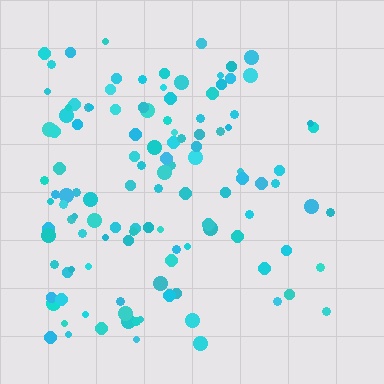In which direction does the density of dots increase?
From right to left, with the left side densest.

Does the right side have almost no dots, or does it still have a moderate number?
Still a moderate number, just noticeably fewer than the left.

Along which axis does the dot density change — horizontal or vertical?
Horizontal.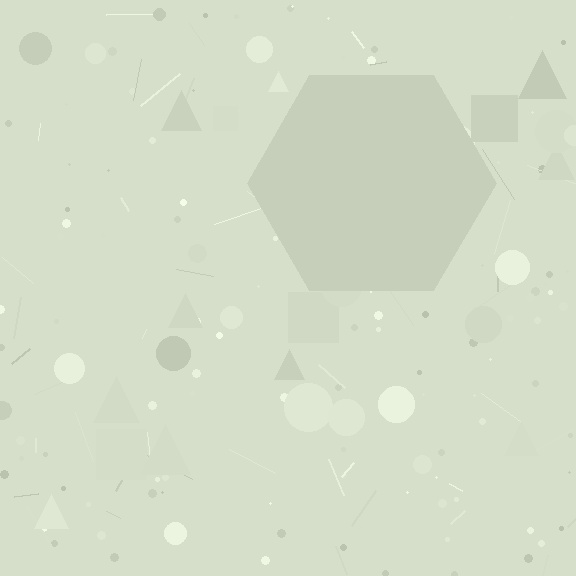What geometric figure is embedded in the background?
A hexagon is embedded in the background.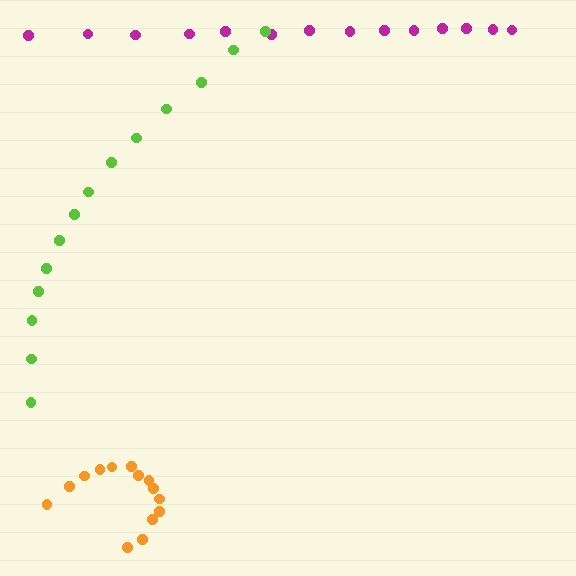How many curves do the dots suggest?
There are 3 distinct paths.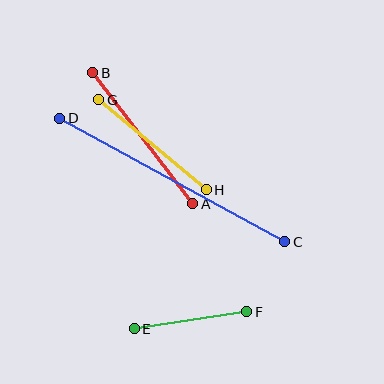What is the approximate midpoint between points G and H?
The midpoint is at approximately (153, 145) pixels.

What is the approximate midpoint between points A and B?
The midpoint is at approximately (143, 138) pixels.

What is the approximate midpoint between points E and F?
The midpoint is at approximately (191, 320) pixels.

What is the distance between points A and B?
The distance is approximately 165 pixels.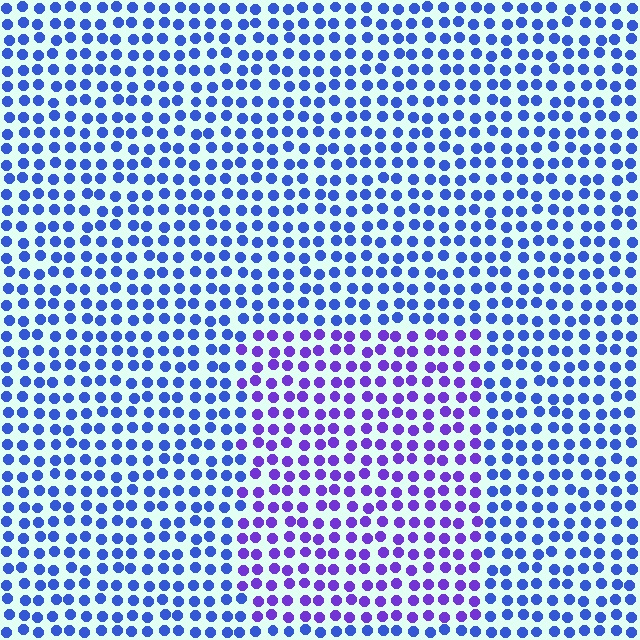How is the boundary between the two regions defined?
The boundary is defined purely by a slight shift in hue (about 37 degrees). Spacing, size, and orientation are identical on both sides.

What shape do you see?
I see a rectangle.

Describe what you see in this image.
The image is filled with small blue elements in a uniform arrangement. A rectangle-shaped region is visible where the elements are tinted to a slightly different hue, forming a subtle color boundary.